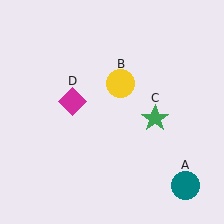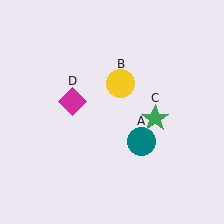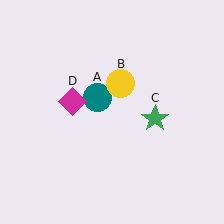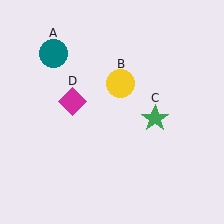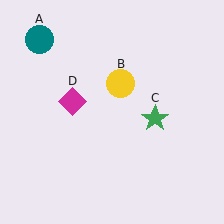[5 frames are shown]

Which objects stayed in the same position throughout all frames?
Yellow circle (object B) and green star (object C) and magenta diamond (object D) remained stationary.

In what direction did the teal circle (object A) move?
The teal circle (object A) moved up and to the left.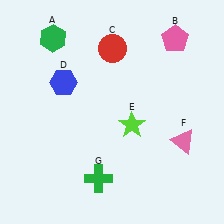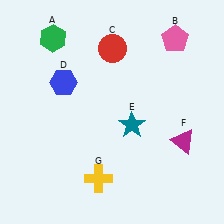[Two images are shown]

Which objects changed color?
E changed from lime to teal. F changed from pink to magenta. G changed from green to yellow.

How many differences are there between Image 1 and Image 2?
There are 3 differences between the two images.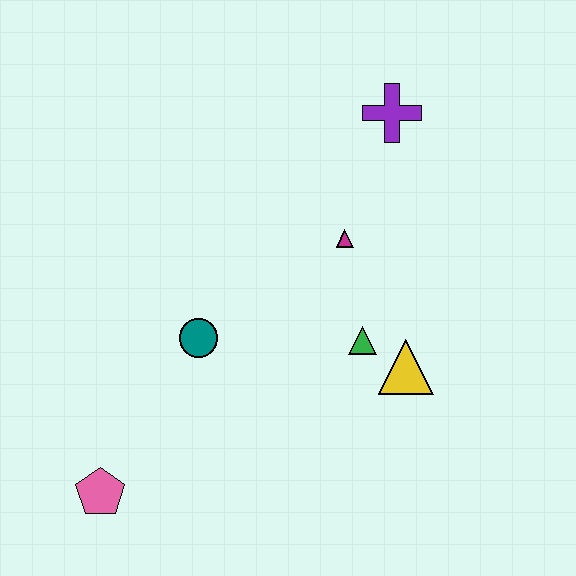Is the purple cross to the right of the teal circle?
Yes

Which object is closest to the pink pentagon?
The teal circle is closest to the pink pentagon.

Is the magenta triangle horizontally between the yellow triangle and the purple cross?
No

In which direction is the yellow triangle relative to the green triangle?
The yellow triangle is to the right of the green triangle.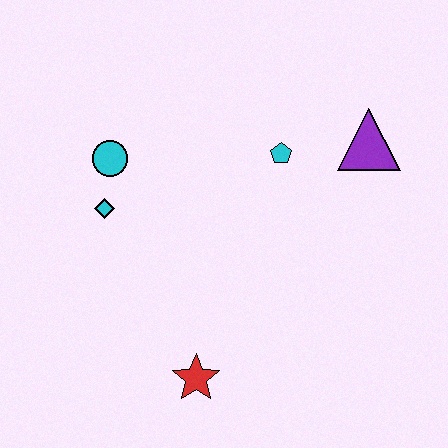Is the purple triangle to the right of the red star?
Yes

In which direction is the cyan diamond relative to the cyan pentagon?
The cyan diamond is to the left of the cyan pentagon.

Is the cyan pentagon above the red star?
Yes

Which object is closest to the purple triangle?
The cyan pentagon is closest to the purple triangle.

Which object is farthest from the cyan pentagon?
The red star is farthest from the cyan pentagon.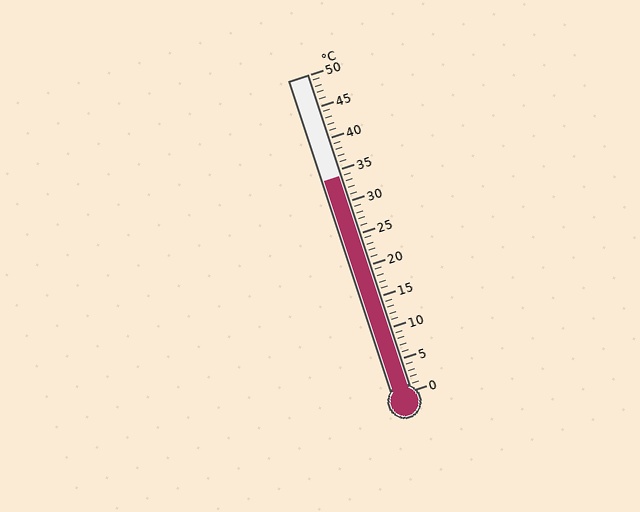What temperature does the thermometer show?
The thermometer shows approximately 34°C.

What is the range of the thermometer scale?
The thermometer scale ranges from 0°C to 50°C.